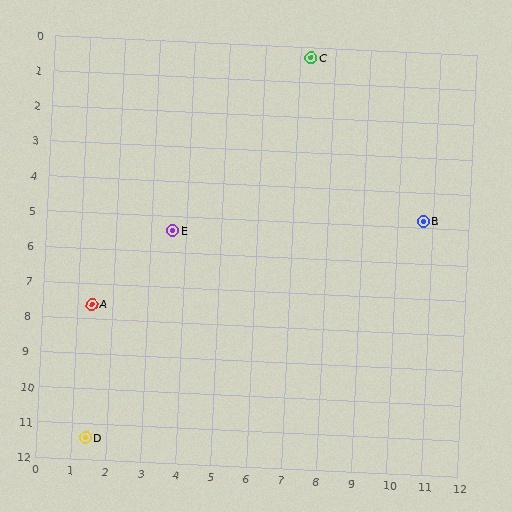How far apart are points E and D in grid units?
Points E and D are about 6.4 grid units apart.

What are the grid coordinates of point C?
Point C is at approximately (7.3, 0.3).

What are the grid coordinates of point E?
Point E is at approximately (3.6, 5.4).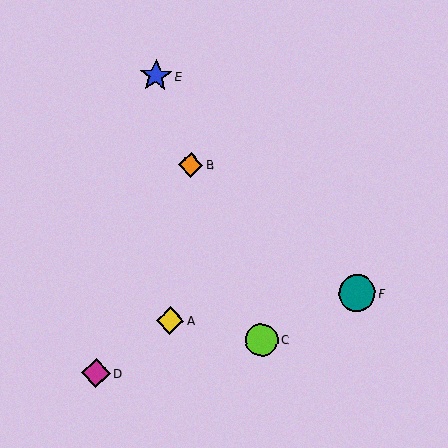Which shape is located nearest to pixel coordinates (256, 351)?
The lime circle (labeled C) at (262, 340) is nearest to that location.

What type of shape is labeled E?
Shape E is a blue star.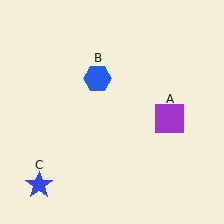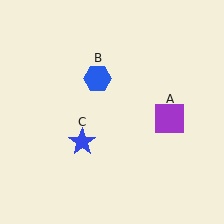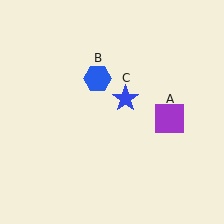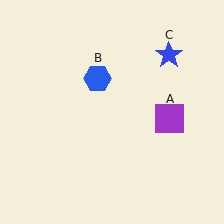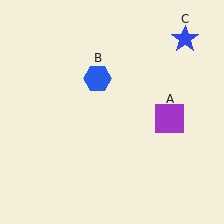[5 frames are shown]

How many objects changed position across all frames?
1 object changed position: blue star (object C).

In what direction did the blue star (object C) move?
The blue star (object C) moved up and to the right.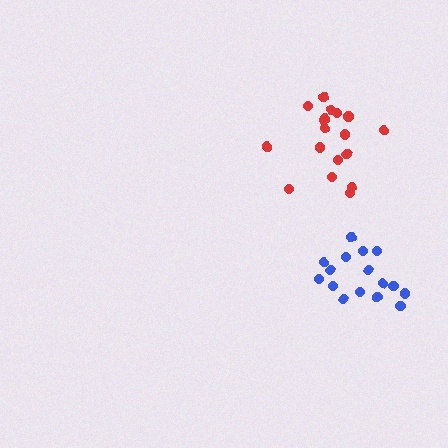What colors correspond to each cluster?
The clusters are colored: blue, red.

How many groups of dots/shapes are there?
There are 2 groups.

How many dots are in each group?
Group 1: 16 dots, Group 2: 18 dots (34 total).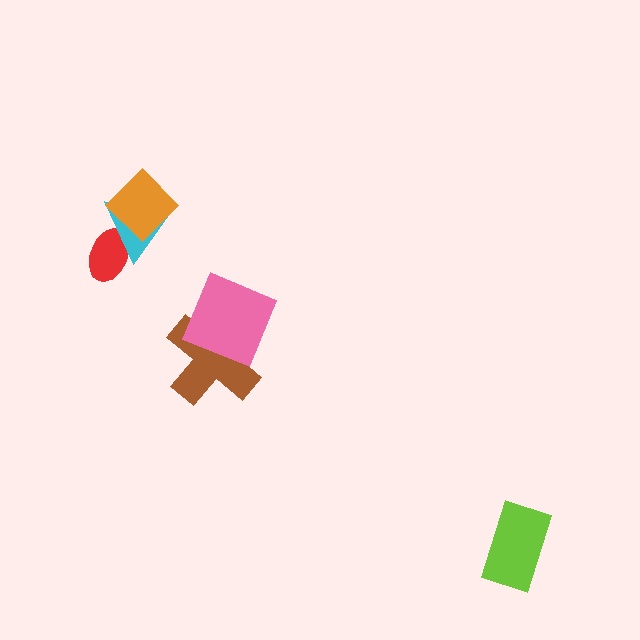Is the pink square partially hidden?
No, no other shape covers it.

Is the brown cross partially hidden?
Yes, it is partially covered by another shape.